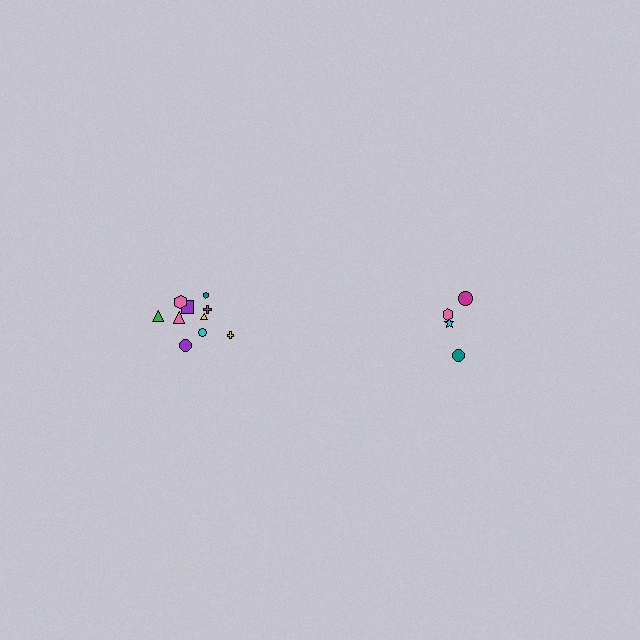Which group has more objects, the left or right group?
The left group.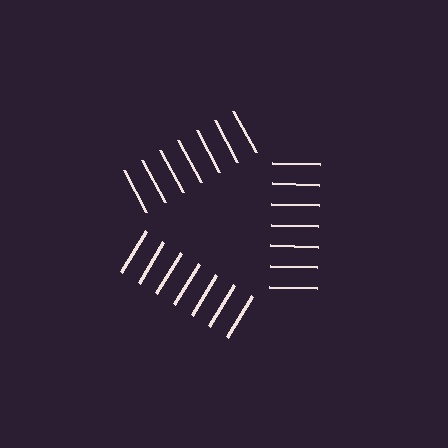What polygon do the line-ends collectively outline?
An illusory triangle — the line segments terminate on its edges but no continuous stroke is drawn.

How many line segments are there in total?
21 — 7 along each of the 3 edges.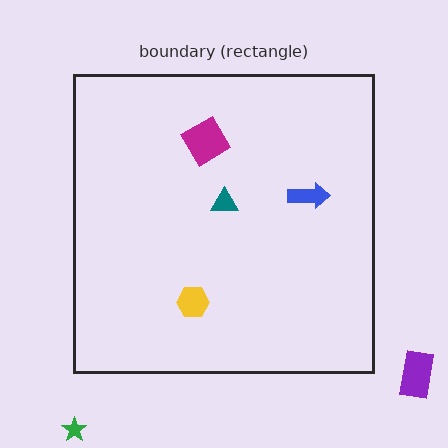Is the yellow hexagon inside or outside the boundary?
Inside.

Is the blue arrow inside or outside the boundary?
Inside.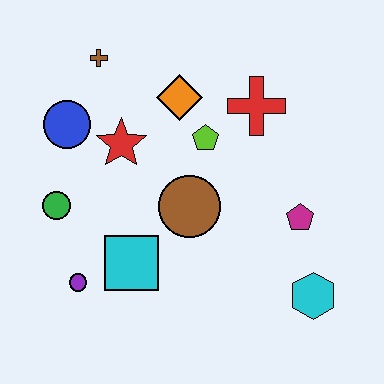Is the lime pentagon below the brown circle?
No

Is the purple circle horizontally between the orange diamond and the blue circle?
Yes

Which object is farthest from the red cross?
The purple circle is farthest from the red cross.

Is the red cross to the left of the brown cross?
No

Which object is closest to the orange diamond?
The lime pentagon is closest to the orange diamond.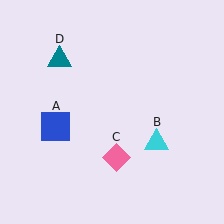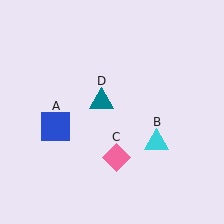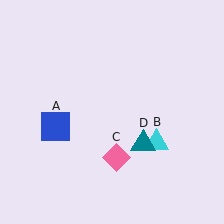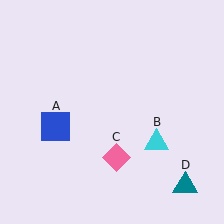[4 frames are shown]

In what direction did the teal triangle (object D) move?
The teal triangle (object D) moved down and to the right.